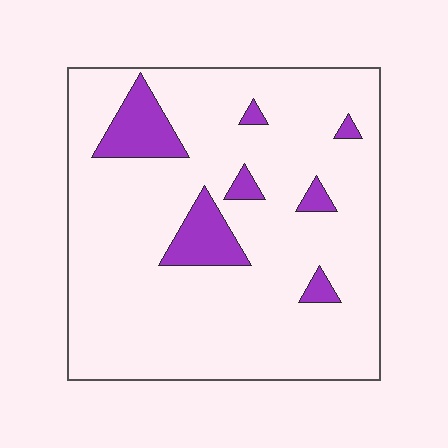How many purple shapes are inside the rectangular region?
7.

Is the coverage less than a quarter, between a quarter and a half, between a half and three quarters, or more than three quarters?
Less than a quarter.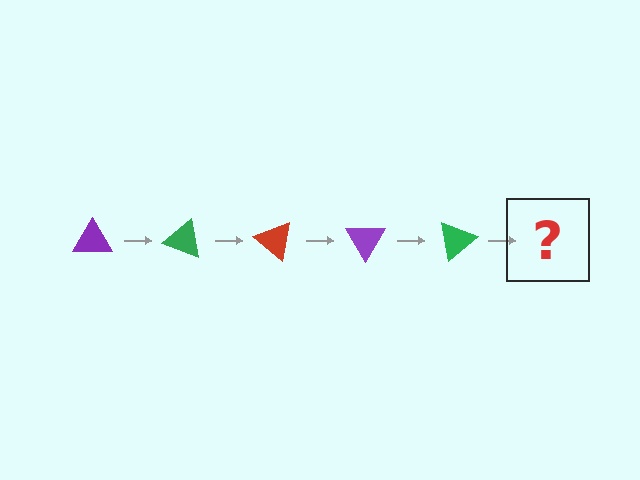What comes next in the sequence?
The next element should be a red triangle, rotated 100 degrees from the start.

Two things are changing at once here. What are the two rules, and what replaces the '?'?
The two rules are that it rotates 20 degrees each step and the color cycles through purple, green, and red. The '?' should be a red triangle, rotated 100 degrees from the start.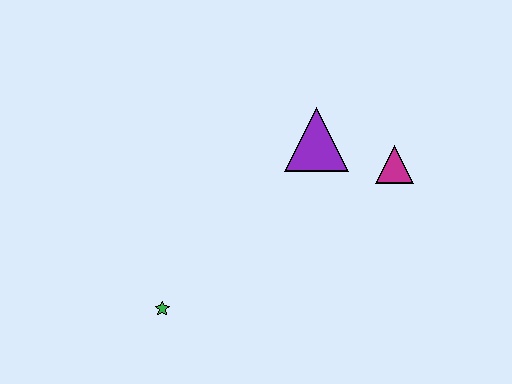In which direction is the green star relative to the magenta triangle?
The green star is to the left of the magenta triangle.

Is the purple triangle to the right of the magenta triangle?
No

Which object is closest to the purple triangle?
The magenta triangle is closest to the purple triangle.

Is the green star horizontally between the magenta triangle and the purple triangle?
No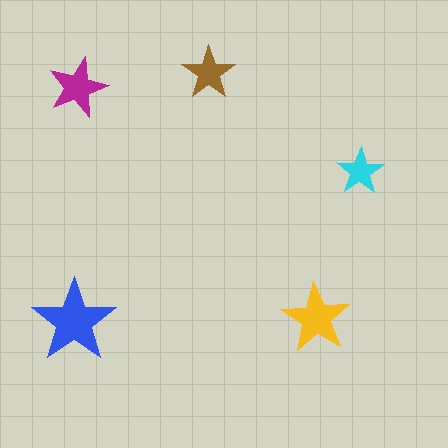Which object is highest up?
The brown star is topmost.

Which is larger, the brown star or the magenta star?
The magenta one.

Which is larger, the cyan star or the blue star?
The blue one.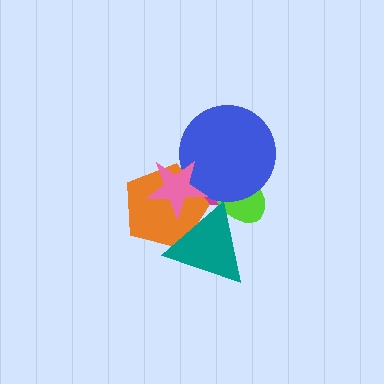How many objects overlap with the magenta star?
5 objects overlap with the magenta star.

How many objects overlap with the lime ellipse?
3 objects overlap with the lime ellipse.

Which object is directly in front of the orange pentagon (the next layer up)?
The teal triangle is directly in front of the orange pentagon.